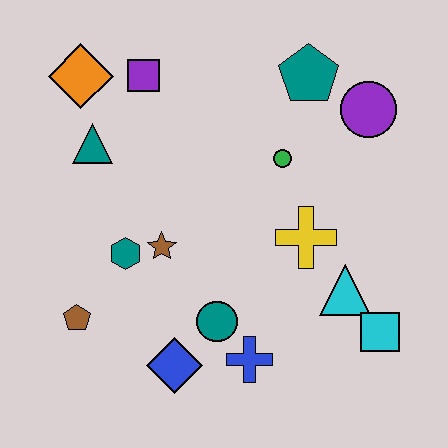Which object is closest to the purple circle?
The teal pentagon is closest to the purple circle.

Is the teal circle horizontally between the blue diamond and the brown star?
No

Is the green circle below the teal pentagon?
Yes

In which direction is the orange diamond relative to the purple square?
The orange diamond is to the left of the purple square.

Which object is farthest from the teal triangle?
The cyan square is farthest from the teal triangle.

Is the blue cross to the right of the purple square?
Yes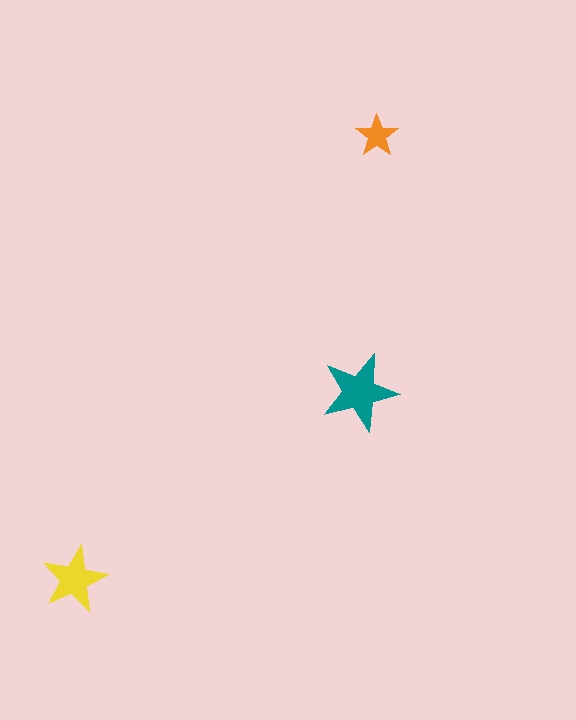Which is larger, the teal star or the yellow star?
The teal one.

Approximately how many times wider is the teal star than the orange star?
About 2 times wider.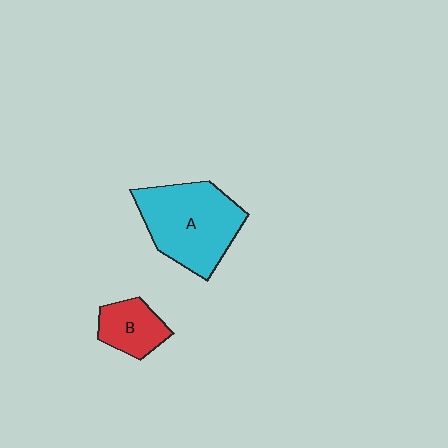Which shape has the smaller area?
Shape B (red).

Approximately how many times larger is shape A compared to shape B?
Approximately 2.3 times.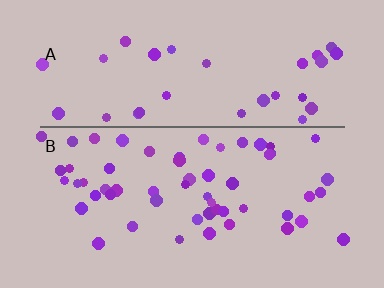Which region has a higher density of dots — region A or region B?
B (the bottom).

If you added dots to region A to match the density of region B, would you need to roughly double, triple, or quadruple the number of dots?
Approximately double.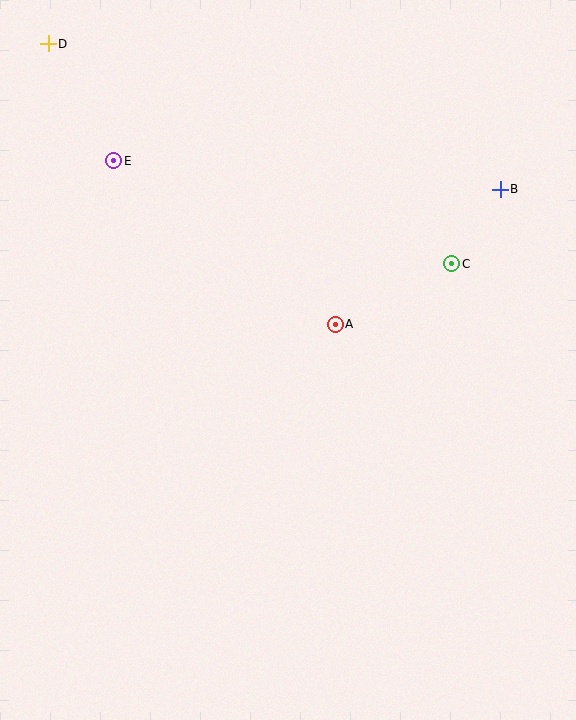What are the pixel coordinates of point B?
Point B is at (500, 189).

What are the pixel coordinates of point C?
Point C is at (452, 264).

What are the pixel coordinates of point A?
Point A is at (335, 324).